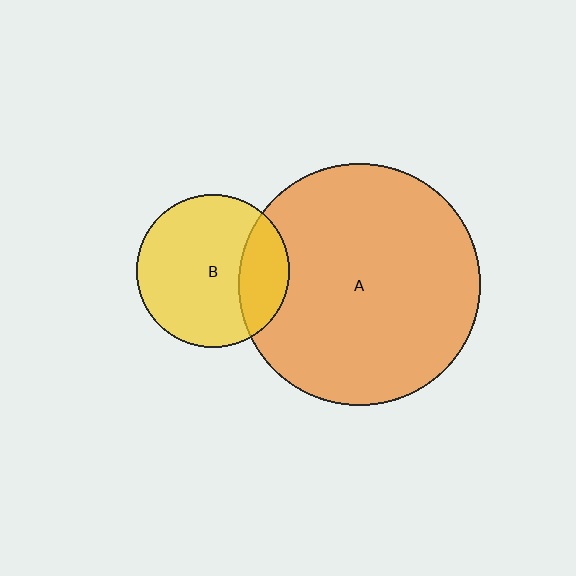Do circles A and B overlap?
Yes.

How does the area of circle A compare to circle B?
Approximately 2.5 times.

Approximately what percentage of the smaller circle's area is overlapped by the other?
Approximately 25%.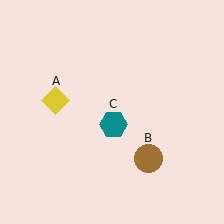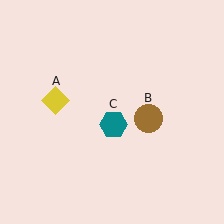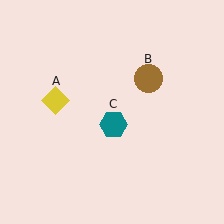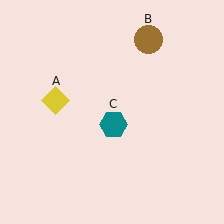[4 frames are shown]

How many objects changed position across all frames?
1 object changed position: brown circle (object B).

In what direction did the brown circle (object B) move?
The brown circle (object B) moved up.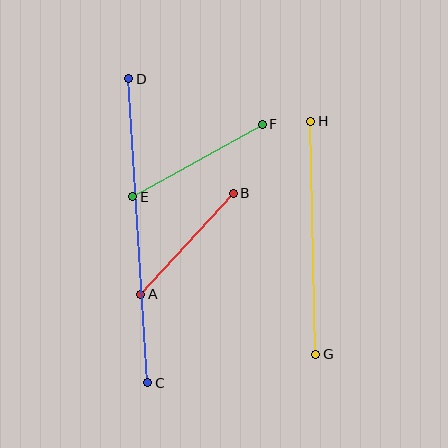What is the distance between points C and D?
The distance is approximately 305 pixels.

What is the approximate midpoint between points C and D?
The midpoint is at approximately (138, 231) pixels.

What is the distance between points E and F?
The distance is approximately 148 pixels.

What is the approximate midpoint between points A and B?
The midpoint is at approximately (187, 244) pixels.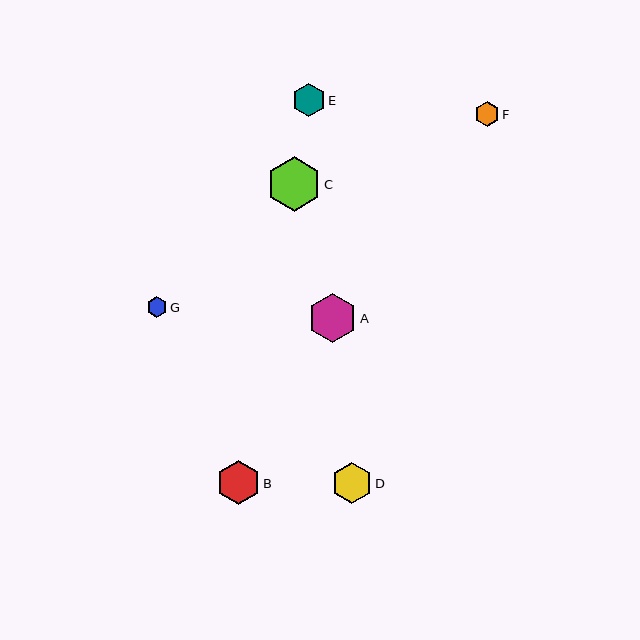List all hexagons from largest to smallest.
From largest to smallest: C, A, B, D, E, F, G.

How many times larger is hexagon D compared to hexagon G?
Hexagon D is approximately 2.0 times the size of hexagon G.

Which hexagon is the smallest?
Hexagon G is the smallest with a size of approximately 20 pixels.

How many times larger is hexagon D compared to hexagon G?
Hexagon D is approximately 2.0 times the size of hexagon G.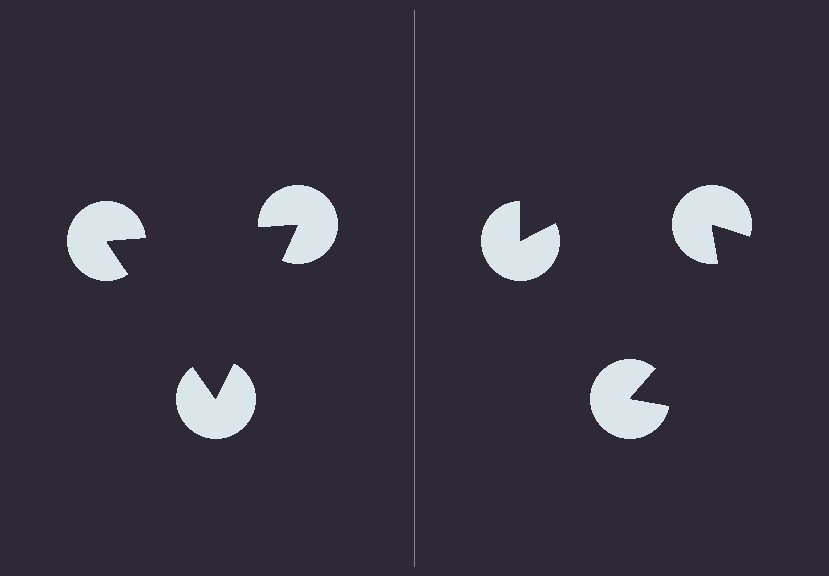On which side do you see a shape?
An illusory triangle appears on the left side. On the right side the wedge cuts are rotated, so no coherent shape forms.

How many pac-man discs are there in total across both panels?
6 — 3 on each side.